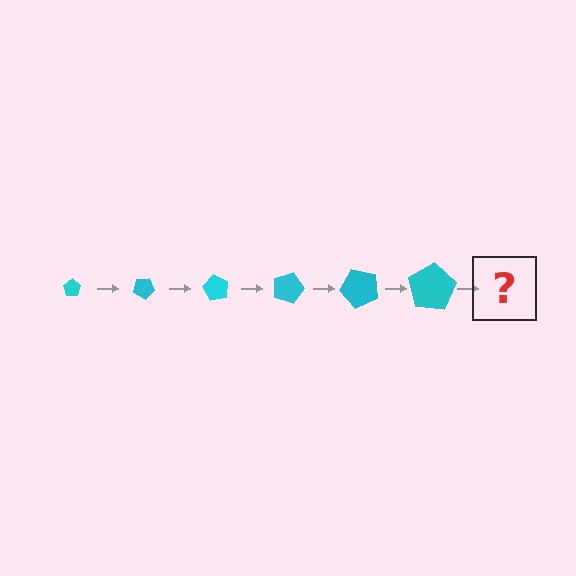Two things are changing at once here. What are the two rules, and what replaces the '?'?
The two rules are that the pentagon grows larger each step and it rotates 30 degrees each step. The '?' should be a pentagon, larger than the previous one and rotated 180 degrees from the start.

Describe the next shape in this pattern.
It should be a pentagon, larger than the previous one and rotated 180 degrees from the start.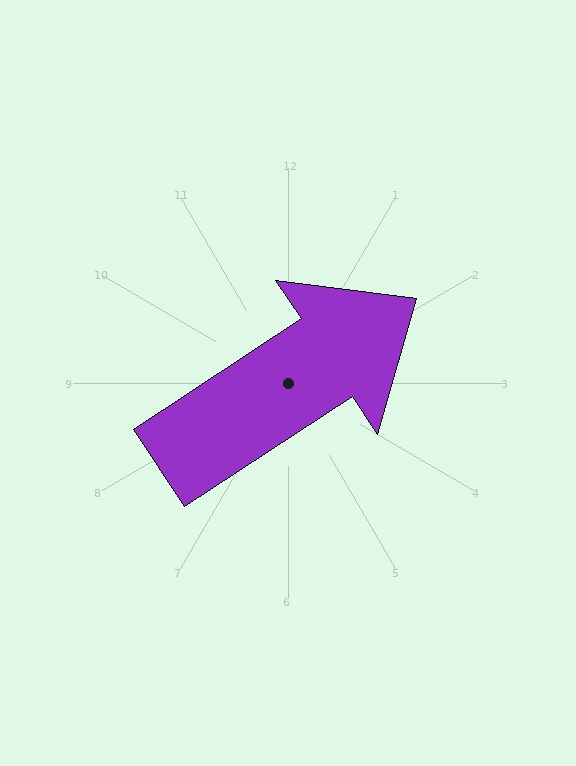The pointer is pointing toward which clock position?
Roughly 2 o'clock.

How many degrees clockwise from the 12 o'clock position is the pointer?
Approximately 57 degrees.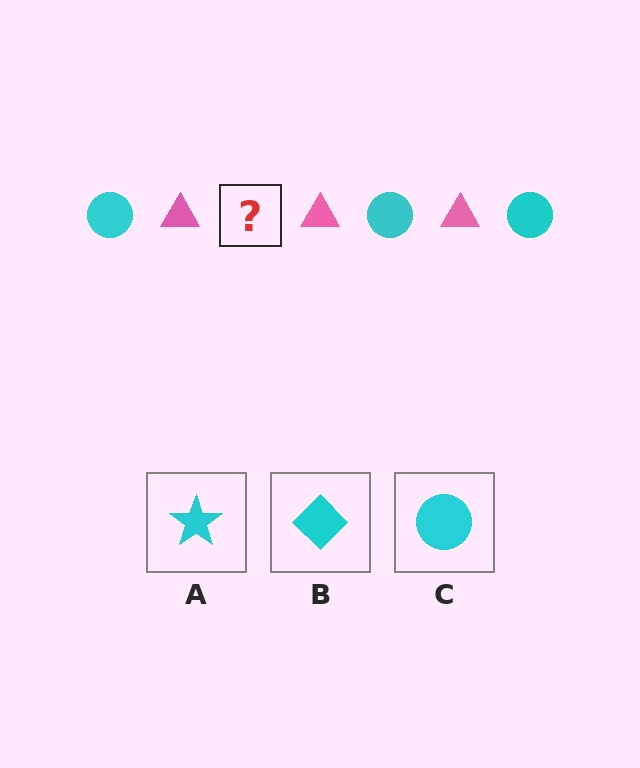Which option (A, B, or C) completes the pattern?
C.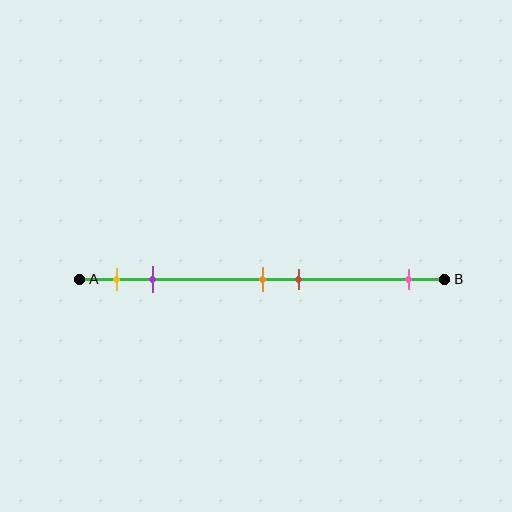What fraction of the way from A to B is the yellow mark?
The yellow mark is approximately 10% (0.1) of the way from A to B.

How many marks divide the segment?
There are 5 marks dividing the segment.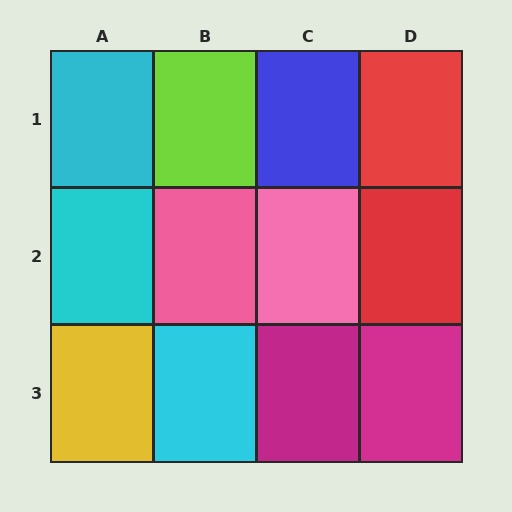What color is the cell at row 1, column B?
Lime.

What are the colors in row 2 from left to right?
Cyan, pink, pink, red.